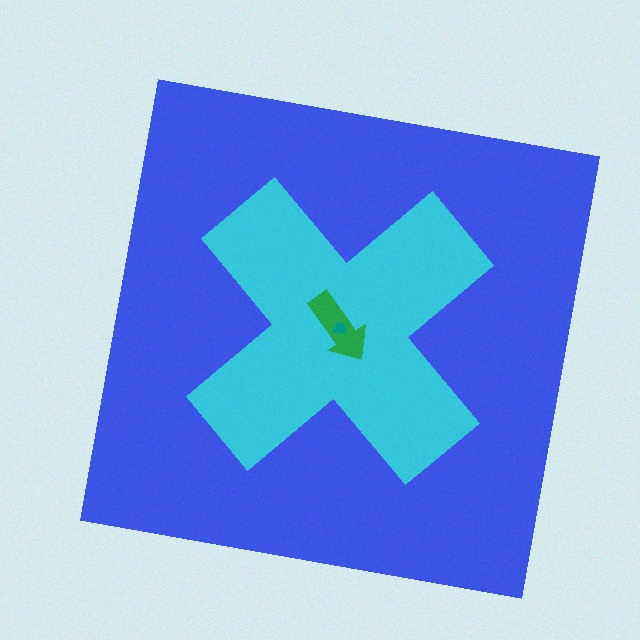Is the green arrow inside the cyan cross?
Yes.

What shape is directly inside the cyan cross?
The green arrow.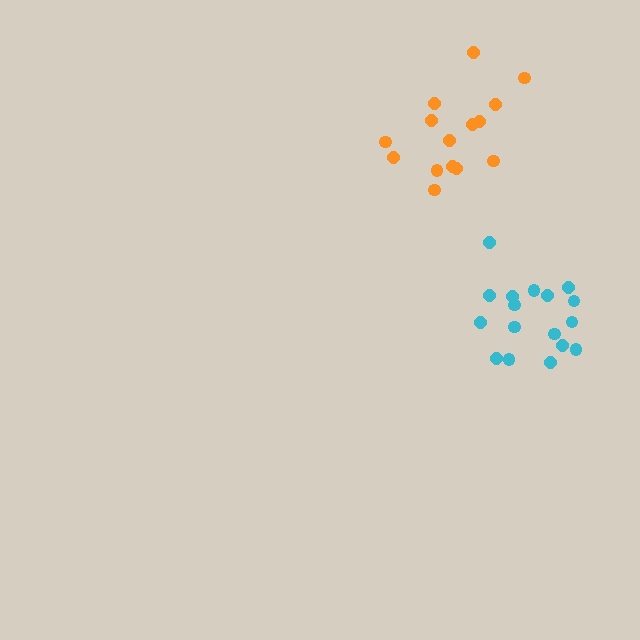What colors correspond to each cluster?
The clusters are colored: orange, cyan.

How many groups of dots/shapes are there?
There are 2 groups.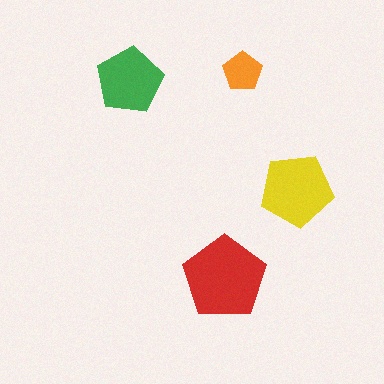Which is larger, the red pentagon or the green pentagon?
The red one.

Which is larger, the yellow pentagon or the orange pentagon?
The yellow one.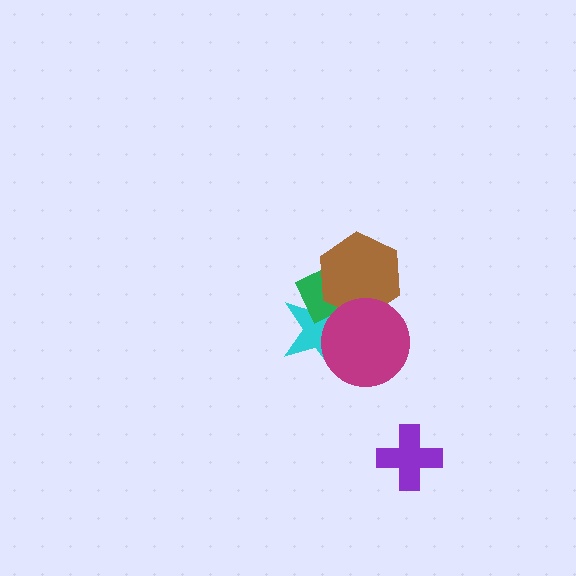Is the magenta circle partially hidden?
No, no other shape covers it.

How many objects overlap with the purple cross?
0 objects overlap with the purple cross.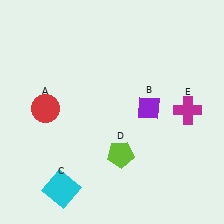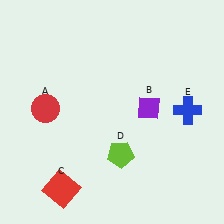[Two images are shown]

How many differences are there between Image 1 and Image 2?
There are 2 differences between the two images.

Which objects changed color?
C changed from cyan to red. E changed from magenta to blue.